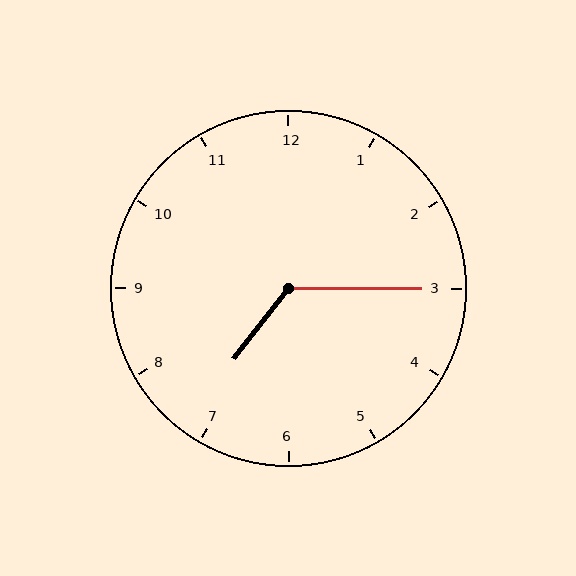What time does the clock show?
7:15.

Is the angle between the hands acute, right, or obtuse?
It is obtuse.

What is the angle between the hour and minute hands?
Approximately 128 degrees.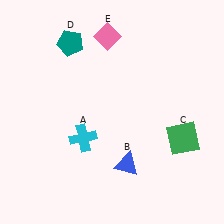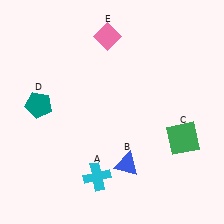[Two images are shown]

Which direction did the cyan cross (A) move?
The cyan cross (A) moved down.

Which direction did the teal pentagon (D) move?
The teal pentagon (D) moved down.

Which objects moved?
The objects that moved are: the cyan cross (A), the teal pentagon (D).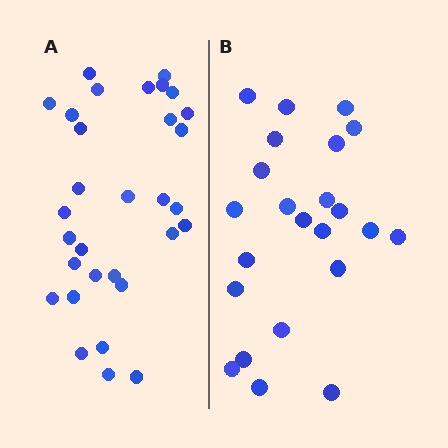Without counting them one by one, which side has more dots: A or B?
Region A (the left region) has more dots.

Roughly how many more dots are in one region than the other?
Region A has roughly 8 or so more dots than region B.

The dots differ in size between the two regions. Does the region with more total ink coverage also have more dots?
No. Region B has more total ink coverage because its dots are larger, but region A actually contains more individual dots. Total area can be misleading — the number of items is what matters here.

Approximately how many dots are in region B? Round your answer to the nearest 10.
About 20 dots. (The exact count is 23, which rounds to 20.)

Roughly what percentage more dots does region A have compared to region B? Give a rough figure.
About 35% more.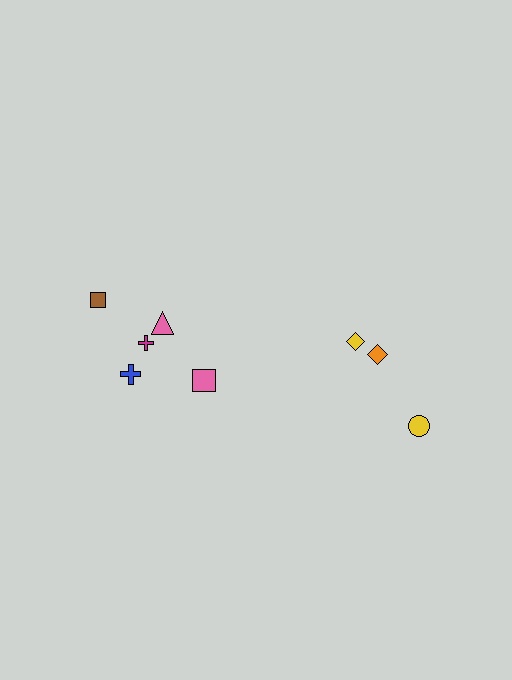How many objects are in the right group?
There are 3 objects.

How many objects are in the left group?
There are 5 objects.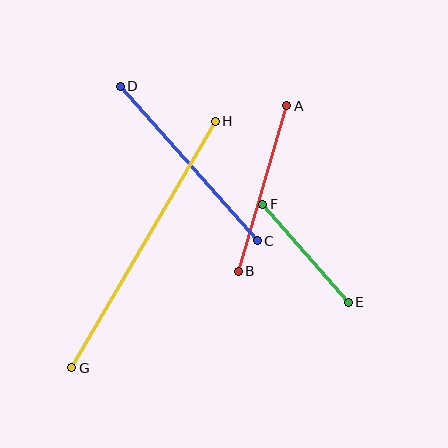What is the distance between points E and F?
The distance is approximately 130 pixels.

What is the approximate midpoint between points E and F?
The midpoint is at approximately (305, 253) pixels.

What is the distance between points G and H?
The distance is approximately 285 pixels.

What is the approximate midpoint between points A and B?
The midpoint is at approximately (263, 189) pixels.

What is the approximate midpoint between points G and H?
The midpoint is at approximately (143, 245) pixels.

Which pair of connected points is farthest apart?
Points G and H are farthest apart.